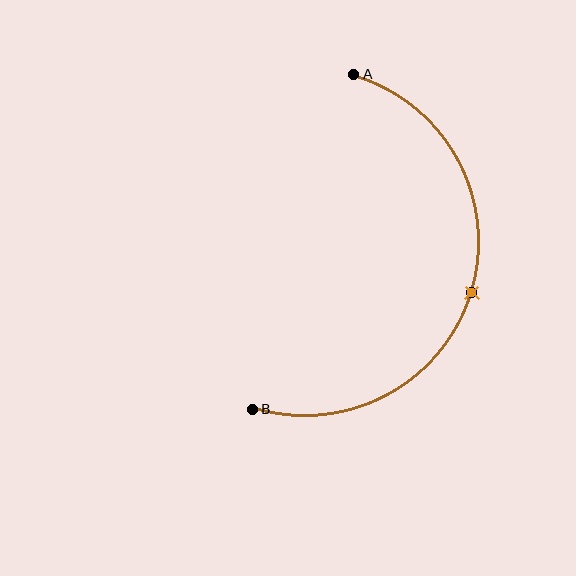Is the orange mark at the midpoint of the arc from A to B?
Yes. The orange mark lies on the arc at equal arc-length from both A and B — it is the arc midpoint.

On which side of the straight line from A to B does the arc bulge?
The arc bulges to the right of the straight line connecting A and B.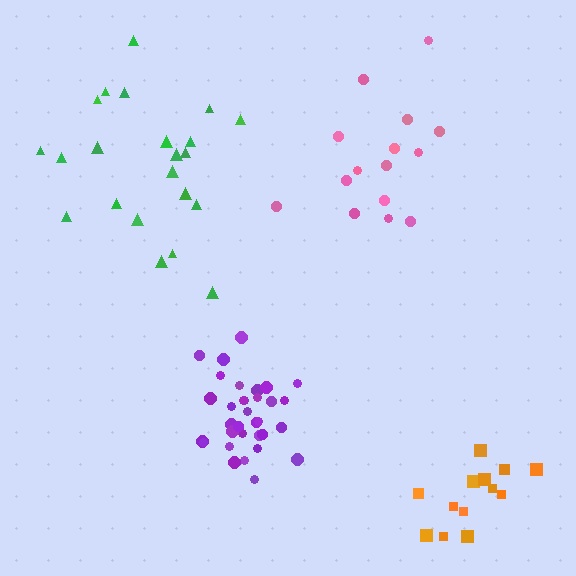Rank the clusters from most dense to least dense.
purple, orange, pink, green.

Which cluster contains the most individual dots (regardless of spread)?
Purple (34).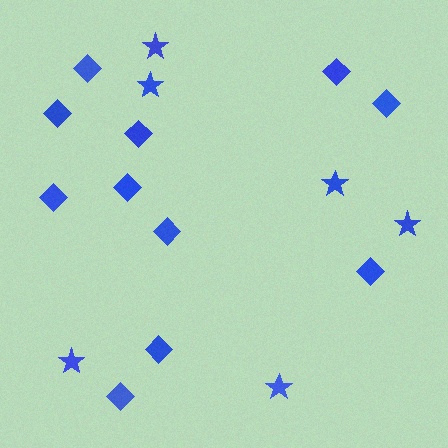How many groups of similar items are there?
There are 2 groups: one group of diamonds (11) and one group of stars (6).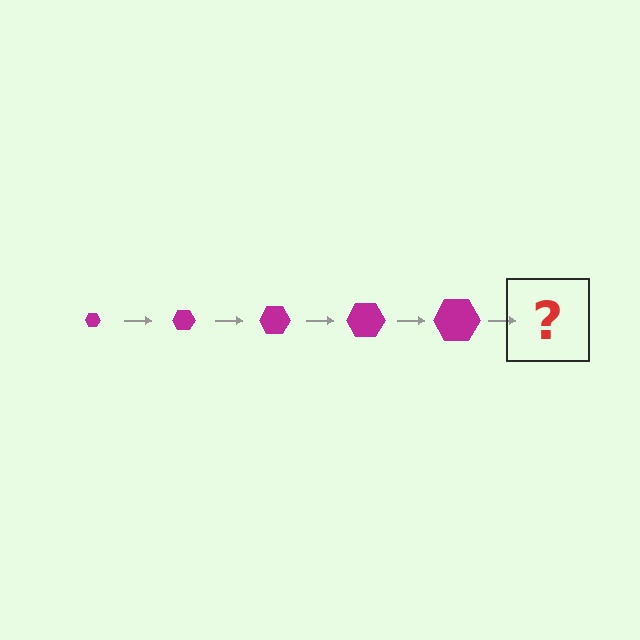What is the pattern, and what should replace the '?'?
The pattern is that the hexagon gets progressively larger each step. The '?' should be a magenta hexagon, larger than the previous one.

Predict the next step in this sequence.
The next step is a magenta hexagon, larger than the previous one.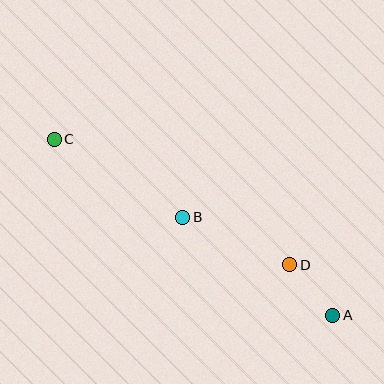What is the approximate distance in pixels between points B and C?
The distance between B and C is approximately 150 pixels.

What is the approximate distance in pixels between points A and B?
The distance between A and B is approximately 179 pixels.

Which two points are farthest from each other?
Points A and C are farthest from each other.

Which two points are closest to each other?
Points A and D are closest to each other.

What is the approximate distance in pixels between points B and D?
The distance between B and D is approximately 117 pixels.